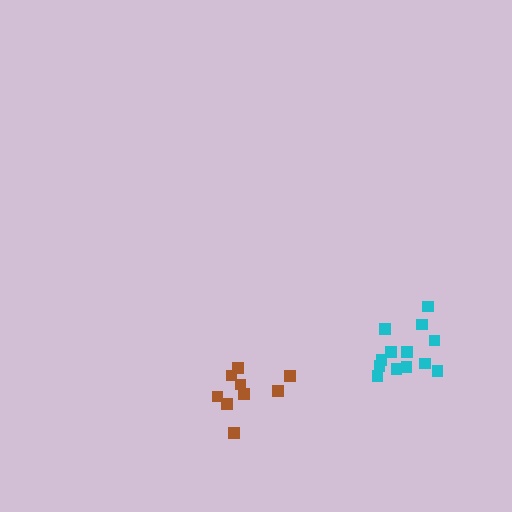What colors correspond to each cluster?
The clusters are colored: brown, cyan.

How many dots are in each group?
Group 1: 9 dots, Group 2: 13 dots (22 total).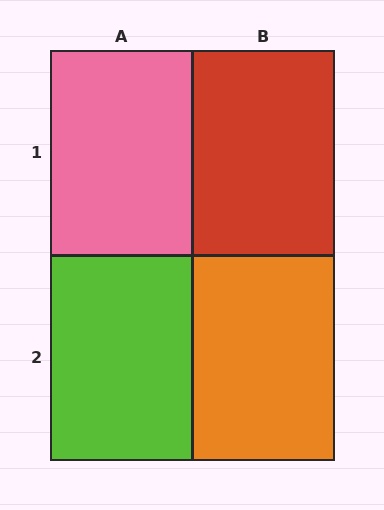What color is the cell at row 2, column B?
Orange.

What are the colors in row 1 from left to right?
Pink, red.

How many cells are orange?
1 cell is orange.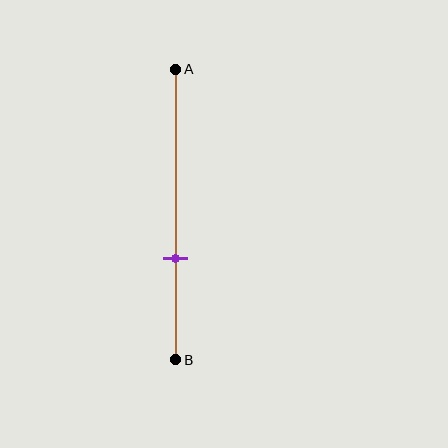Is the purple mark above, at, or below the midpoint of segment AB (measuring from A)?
The purple mark is below the midpoint of segment AB.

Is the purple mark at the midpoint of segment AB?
No, the mark is at about 65% from A, not at the 50% midpoint.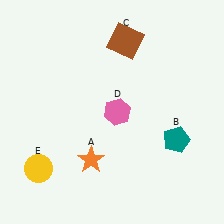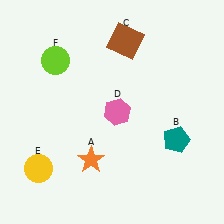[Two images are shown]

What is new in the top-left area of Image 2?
A lime circle (F) was added in the top-left area of Image 2.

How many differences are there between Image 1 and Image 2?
There is 1 difference between the two images.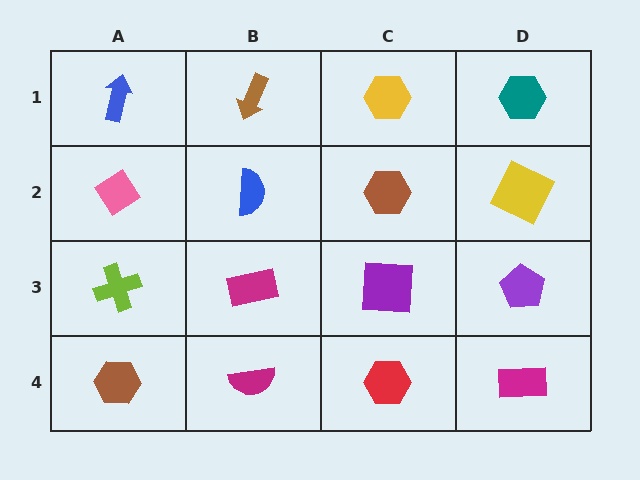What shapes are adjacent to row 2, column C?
A yellow hexagon (row 1, column C), a purple square (row 3, column C), a blue semicircle (row 2, column B), a yellow square (row 2, column D).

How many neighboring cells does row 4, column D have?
2.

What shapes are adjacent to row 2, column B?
A brown arrow (row 1, column B), a magenta rectangle (row 3, column B), a pink diamond (row 2, column A), a brown hexagon (row 2, column C).